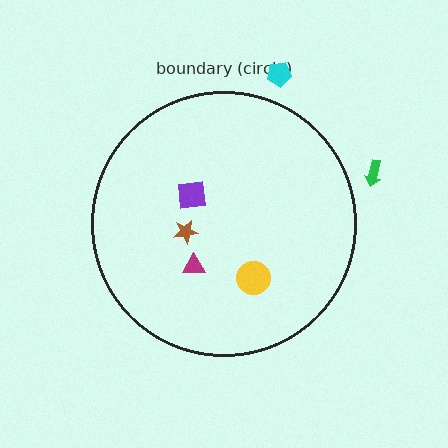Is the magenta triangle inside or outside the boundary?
Inside.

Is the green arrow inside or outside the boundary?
Outside.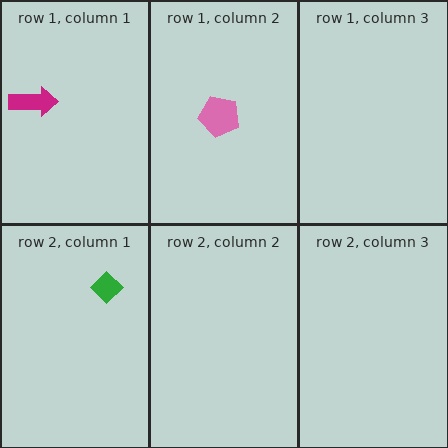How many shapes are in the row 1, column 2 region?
1.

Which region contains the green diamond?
The row 2, column 1 region.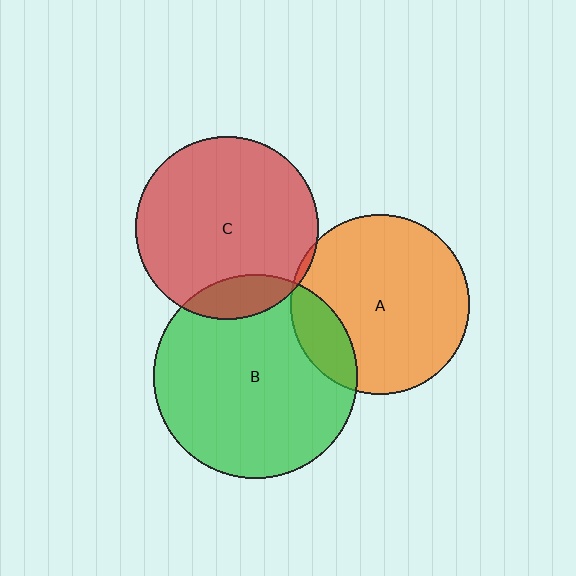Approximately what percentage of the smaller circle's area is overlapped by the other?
Approximately 15%.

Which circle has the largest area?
Circle B (green).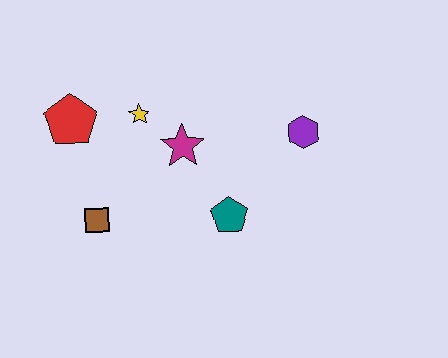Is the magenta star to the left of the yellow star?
No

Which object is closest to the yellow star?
The magenta star is closest to the yellow star.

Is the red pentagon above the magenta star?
Yes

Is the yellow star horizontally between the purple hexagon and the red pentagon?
Yes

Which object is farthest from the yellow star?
The purple hexagon is farthest from the yellow star.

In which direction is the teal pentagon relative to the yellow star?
The teal pentagon is below the yellow star.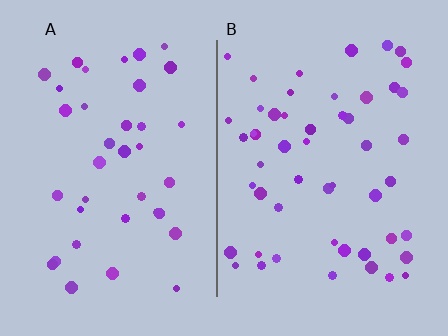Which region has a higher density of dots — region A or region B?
B (the right).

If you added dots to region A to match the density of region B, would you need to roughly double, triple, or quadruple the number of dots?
Approximately double.